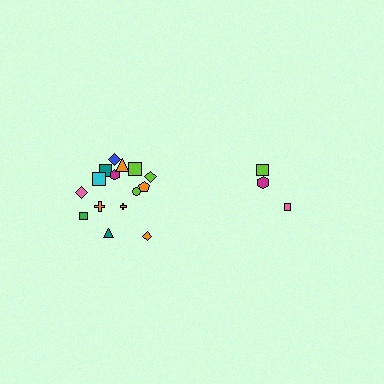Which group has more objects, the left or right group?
The left group.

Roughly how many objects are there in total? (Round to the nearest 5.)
Roughly 20 objects in total.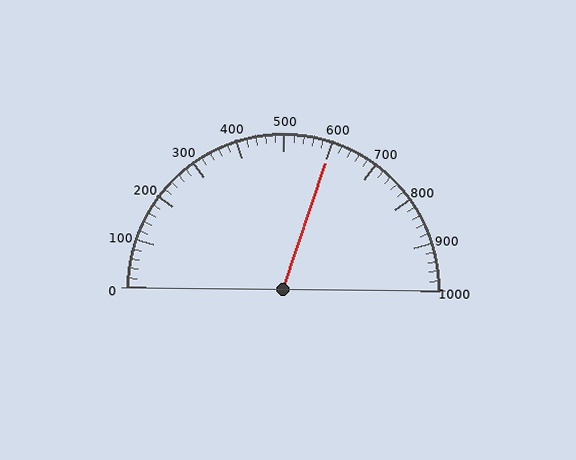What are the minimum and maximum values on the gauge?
The gauge ranges from 0 to 1000.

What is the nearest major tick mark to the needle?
The nearest major tick mark is 600.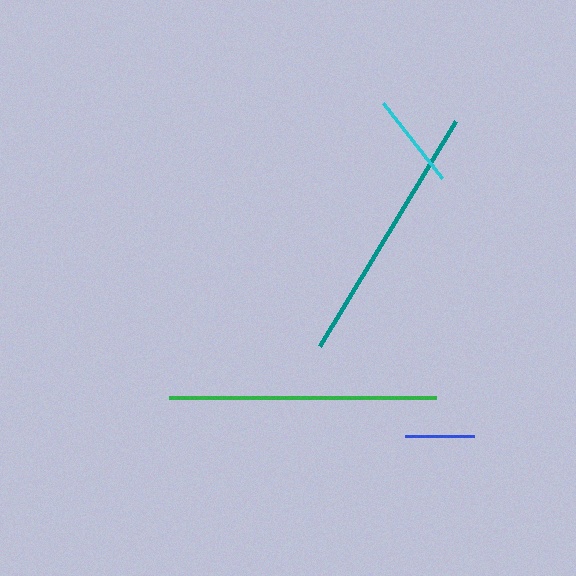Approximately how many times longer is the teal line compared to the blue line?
The teal line is approximately 3.9 times the length of the blue line.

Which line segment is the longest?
The green line is the longest at approximately 267 pixels.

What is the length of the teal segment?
The teal segment is approximately 262 pixels long.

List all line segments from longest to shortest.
From longest to shortest: green, teal, cyan, blue.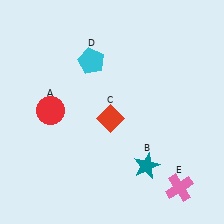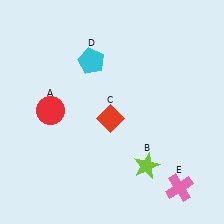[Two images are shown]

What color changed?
The star (B) changed from teal in Image 1 to lime in Image 2.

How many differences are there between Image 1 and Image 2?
There is 1 difference between the two images.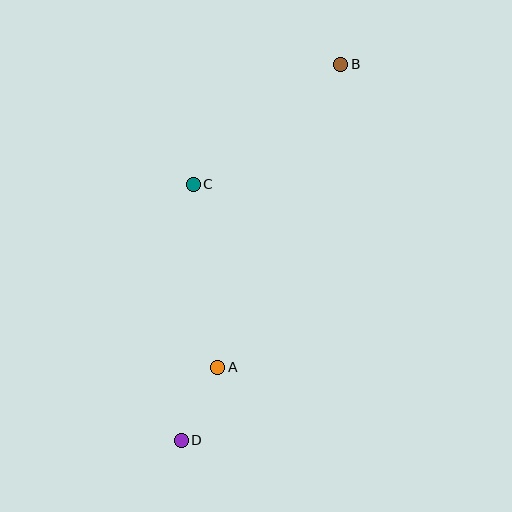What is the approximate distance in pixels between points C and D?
The distance between C and D is approximately 257 pixels.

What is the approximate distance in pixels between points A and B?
The distance between A and B is approximately 327 pixels.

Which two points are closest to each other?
Points A and D are closest to each other.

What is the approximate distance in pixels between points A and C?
The distance between A and C is approximately 185 pixels.